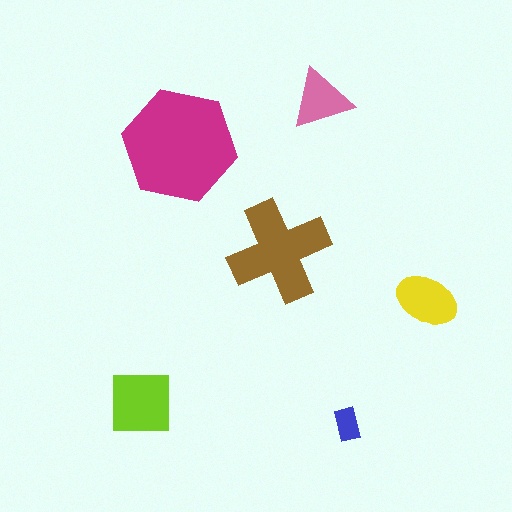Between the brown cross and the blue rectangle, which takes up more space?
The brown cross.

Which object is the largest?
The magenta hexagon.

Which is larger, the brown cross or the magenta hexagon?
The magenta hexagon.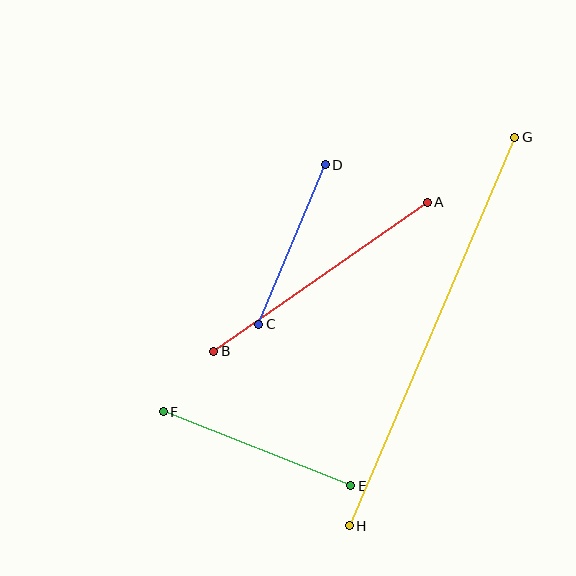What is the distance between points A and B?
The distance is approximately 260 pixels.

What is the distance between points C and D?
The distance is approximately 173 pixels.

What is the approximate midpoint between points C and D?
The midpoint is at approximately (292, 245) pixels.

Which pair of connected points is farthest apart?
Points G and H are farthest apart.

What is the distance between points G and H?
The distance is approximately 422 pixels.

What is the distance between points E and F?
The distance is approximately 202 pixels.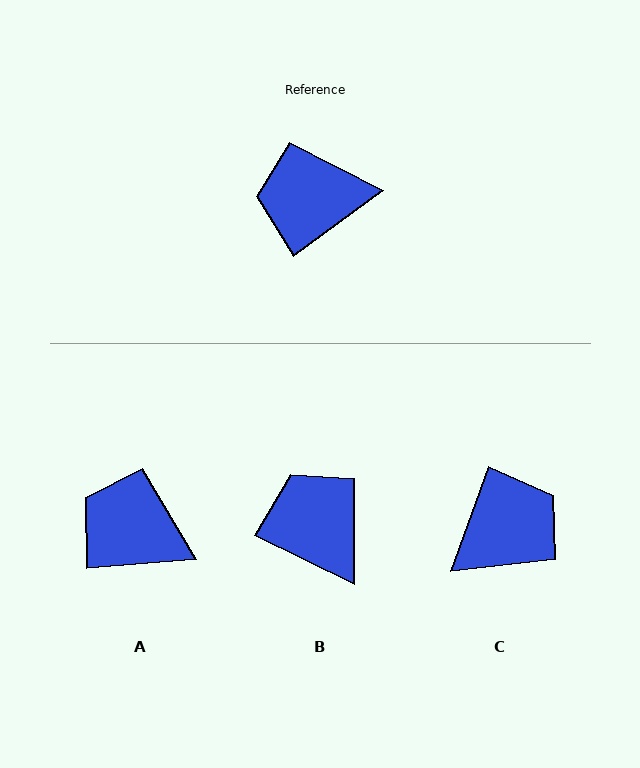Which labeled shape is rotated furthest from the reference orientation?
C, about 146 degrees away.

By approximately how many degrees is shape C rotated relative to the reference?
Approximately 146 degrees clockwise.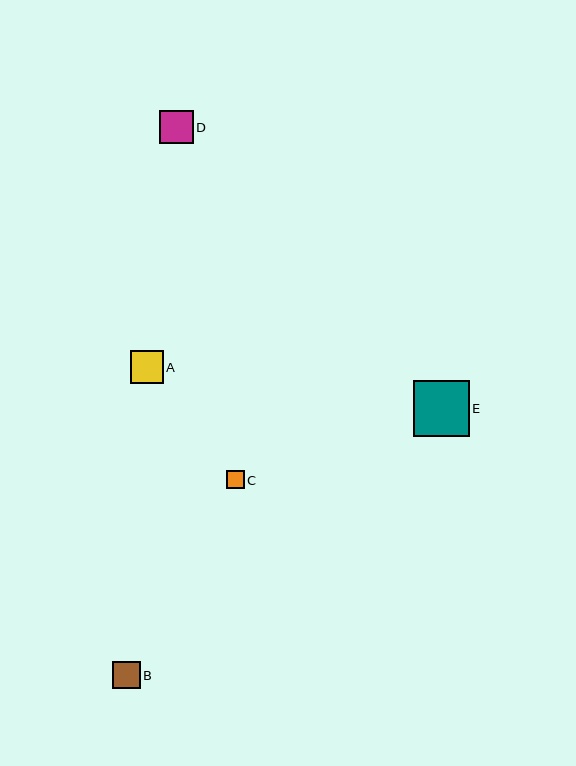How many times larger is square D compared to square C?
Square D is approximately 1.9 times the size of square C.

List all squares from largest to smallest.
From largest to smallest: E, D, A, B, C.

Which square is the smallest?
Square C is the smallest with a size of approximately 18 pixels.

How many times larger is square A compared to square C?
Square A is approximately 1.8 times the size of square C.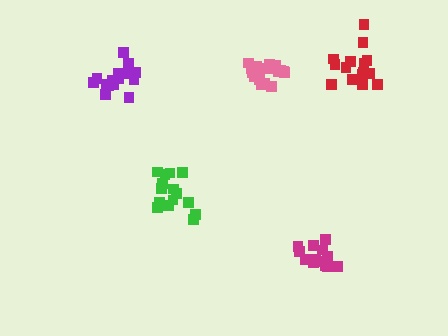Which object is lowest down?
The magenta cluster is bottommost.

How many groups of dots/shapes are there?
There are 5 groups.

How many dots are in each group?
Group 1: 14 dots, Group 2: 15 dots, Group 3: 17 dots, Group 4: 15 dots, Group 5: 18 dots (79 total).